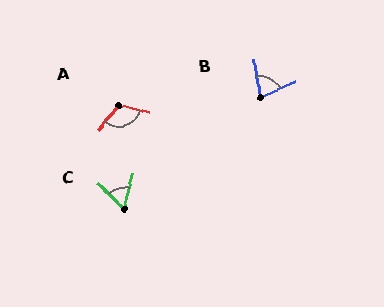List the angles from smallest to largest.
C (58°), B (74°), A (117°).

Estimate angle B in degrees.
Approximately 74 degrees.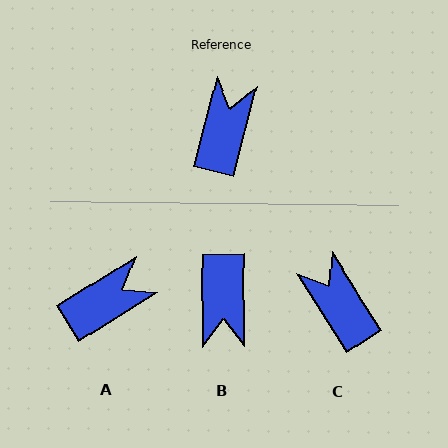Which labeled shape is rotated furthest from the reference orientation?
B, about 165 degrees away.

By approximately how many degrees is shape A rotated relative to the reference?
Approximately 44 degrees clockwise.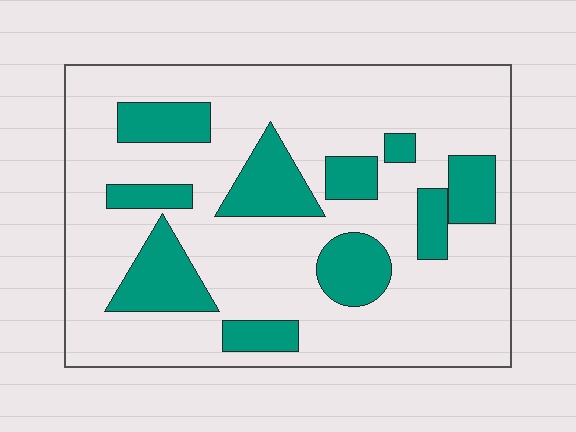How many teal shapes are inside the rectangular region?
10.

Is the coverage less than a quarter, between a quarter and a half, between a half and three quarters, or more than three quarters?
Less than a quarter.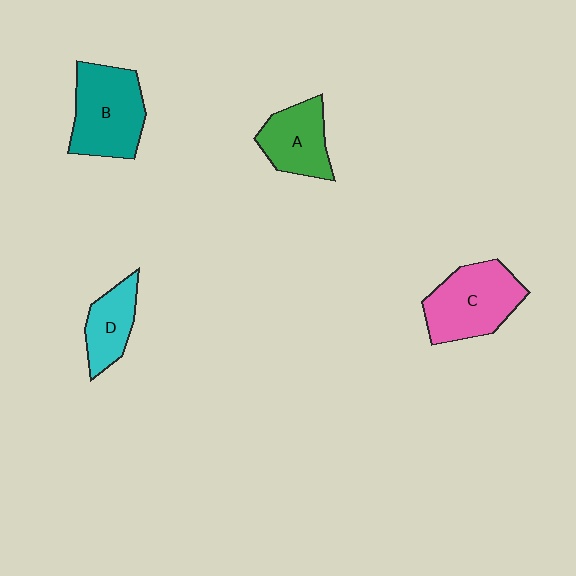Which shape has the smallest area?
Shape D (cyan).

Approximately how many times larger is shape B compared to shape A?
Approximately 1.4 times.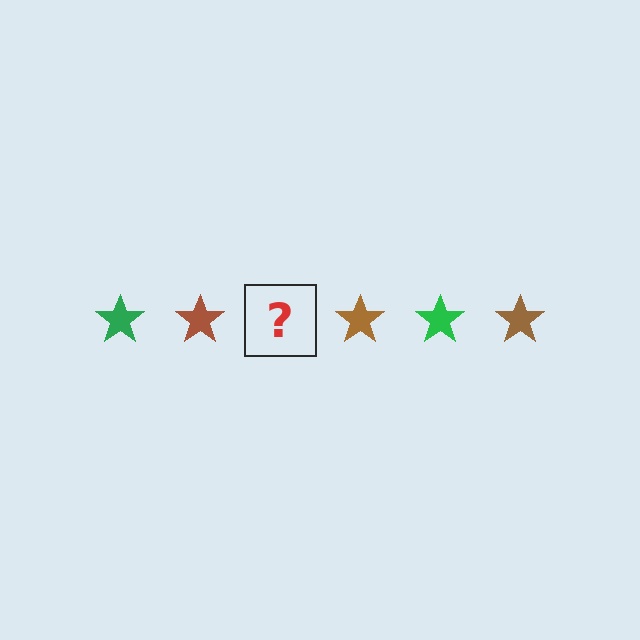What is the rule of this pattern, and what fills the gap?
The rule is that the pattern cycles through green, brown stars. The gap should be filled with a green star.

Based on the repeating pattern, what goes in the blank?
The blank should be a green star.